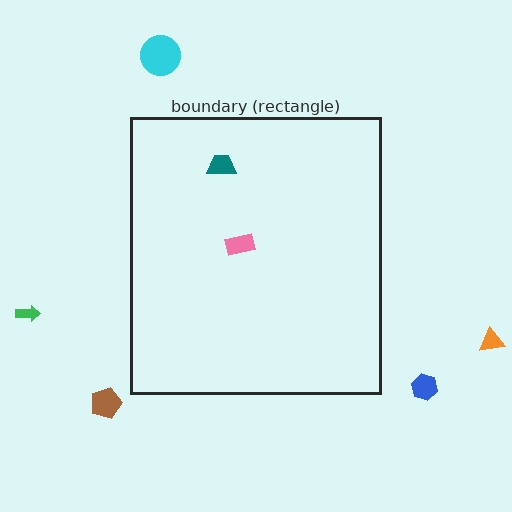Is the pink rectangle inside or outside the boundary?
Inside.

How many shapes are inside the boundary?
2 inside, 5 outside.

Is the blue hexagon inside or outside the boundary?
Outside.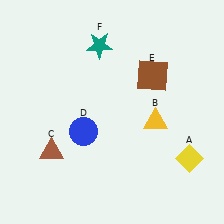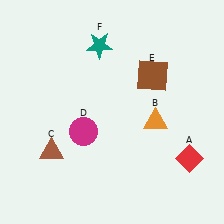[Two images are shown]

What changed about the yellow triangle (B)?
In Image 1, B is yellow. In Image 2, it changed to orange.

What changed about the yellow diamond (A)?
In Image 1, A is yellow. In Image 2, it changed to red.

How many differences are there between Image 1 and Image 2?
There are 3 differences between the two images.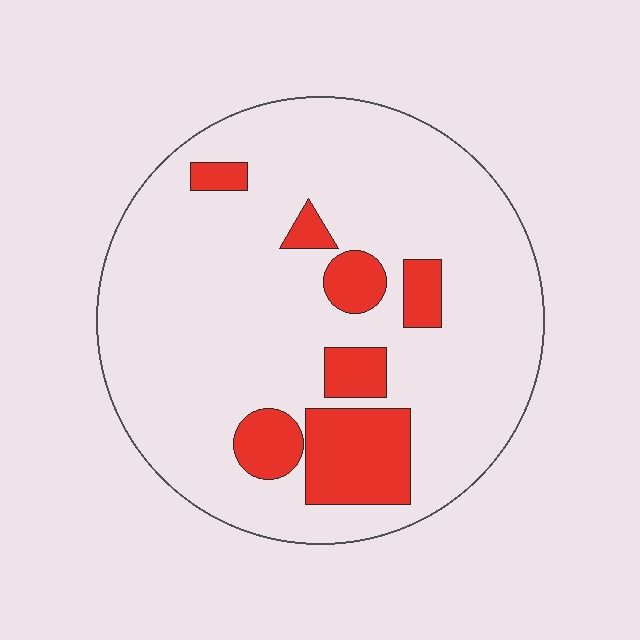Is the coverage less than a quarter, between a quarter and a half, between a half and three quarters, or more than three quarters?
Less than a quarter.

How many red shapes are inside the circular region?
7.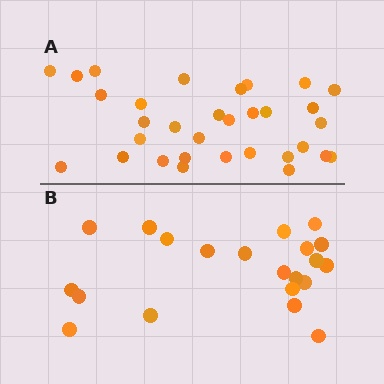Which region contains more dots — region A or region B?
Region A (the top region) has more dots.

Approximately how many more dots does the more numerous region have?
Region A has roughly 12 or so more dots than region B.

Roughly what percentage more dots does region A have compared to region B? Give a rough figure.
About 50% more.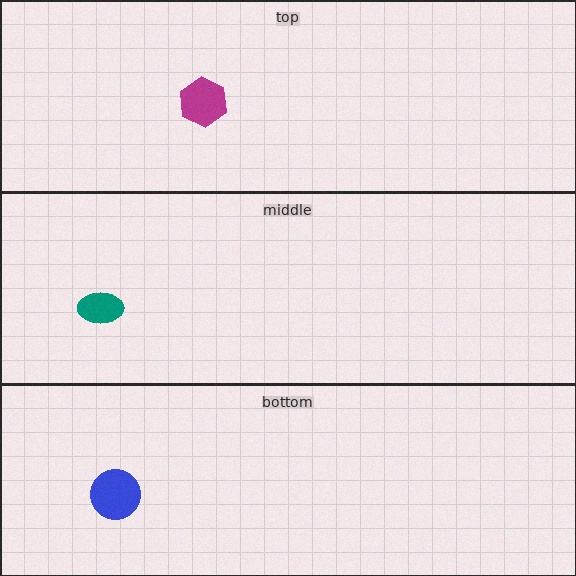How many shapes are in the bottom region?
1.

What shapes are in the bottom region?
The blue circle.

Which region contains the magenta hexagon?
The top region.